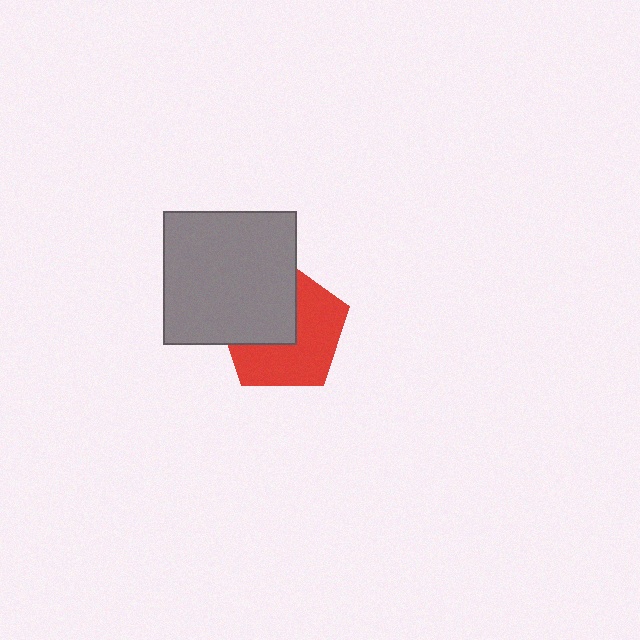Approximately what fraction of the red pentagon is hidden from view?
Roughly 44% of the red pentagon is hidden behind the gray square.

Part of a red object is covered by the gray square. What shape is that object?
It is a pentagon.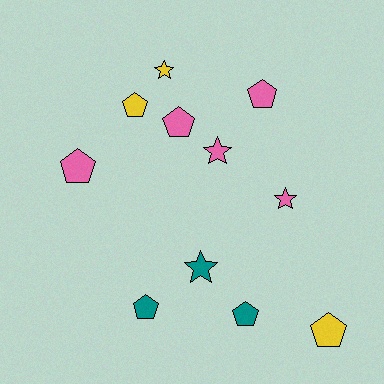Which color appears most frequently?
Pink, with 5 objects.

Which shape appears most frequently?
Pentagon, with 7 objects.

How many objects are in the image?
There are 11 objects.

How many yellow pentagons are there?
There are 2 yellow pentagons.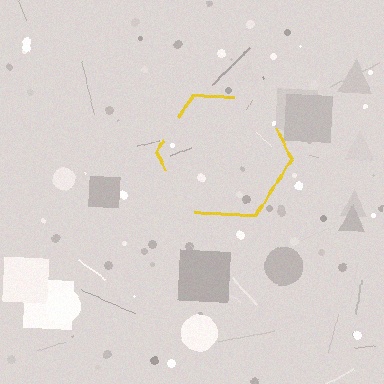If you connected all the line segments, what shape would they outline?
They would outline a hexagon.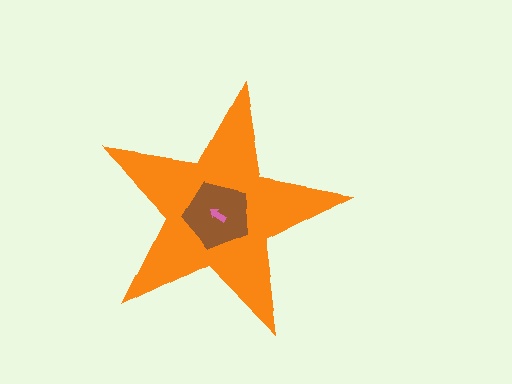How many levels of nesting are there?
3.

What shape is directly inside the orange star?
The brown pentagon.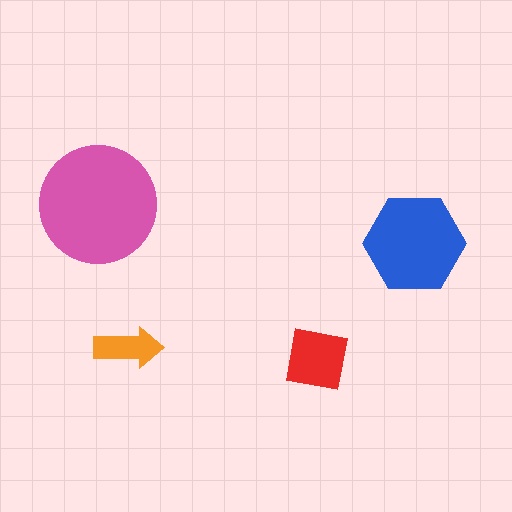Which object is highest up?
The pink circle is topmost.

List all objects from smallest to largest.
The orange arrow, the red square, the blue hexagon, the pink circle.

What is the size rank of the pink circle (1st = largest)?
1st.